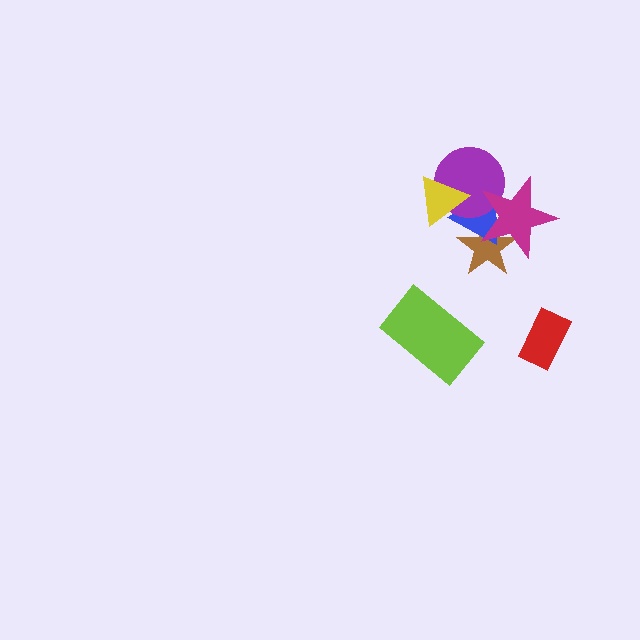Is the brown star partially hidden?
Yes, it is partially covered by another shape.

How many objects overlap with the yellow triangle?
2 objects overlap with the yellow triangle.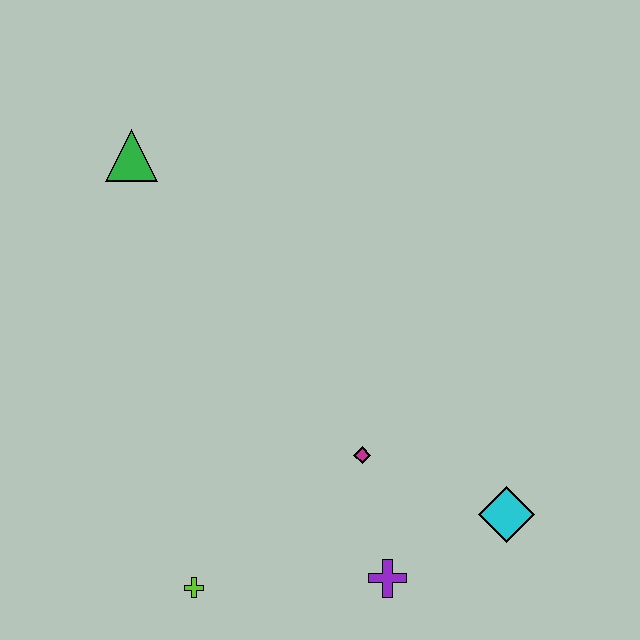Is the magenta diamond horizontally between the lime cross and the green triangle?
No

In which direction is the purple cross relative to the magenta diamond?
The purple cross is below the magenta diamond.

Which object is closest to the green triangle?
The magenta diamond is closest to the green triangle.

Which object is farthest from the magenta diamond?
The green triangle is farthest from the magenta diamond.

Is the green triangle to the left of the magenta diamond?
Yes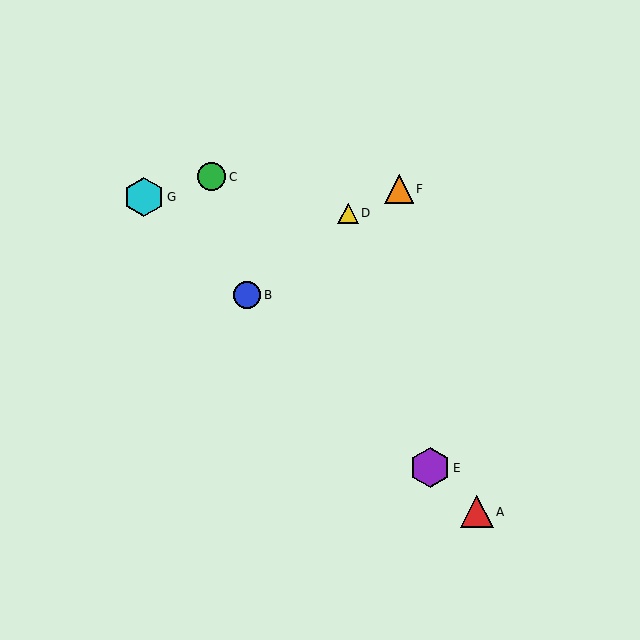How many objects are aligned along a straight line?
4 objects (A, B, E, G) are aligned along a straight line.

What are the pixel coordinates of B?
Object B is at (247, 295).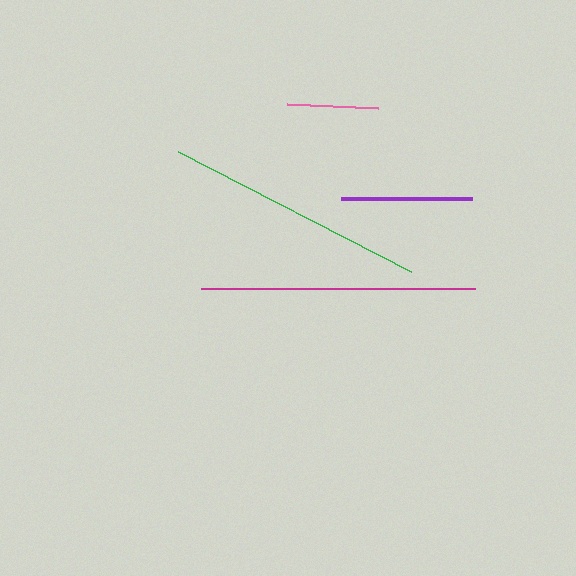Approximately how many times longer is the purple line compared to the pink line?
The purple line is approximately 1.4 times the length of the pink line.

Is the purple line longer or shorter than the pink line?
The purple line is longer than the pink line.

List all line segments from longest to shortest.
From longest to shortest: magenta, green, purple, pink.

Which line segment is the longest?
The magenta line is the longest at approximately 275 pixels.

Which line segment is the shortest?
The pink line is the shortest at approximately 92 pixels.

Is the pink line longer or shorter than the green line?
The green line is longer than the pink line.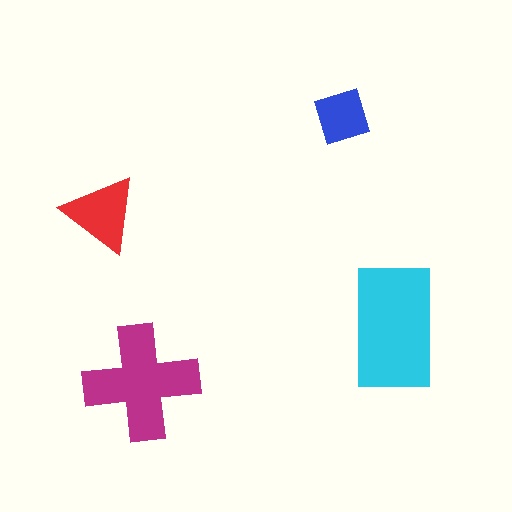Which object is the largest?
The cyan rectangle.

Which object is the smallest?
The blue square.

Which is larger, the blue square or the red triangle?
The red triangle.